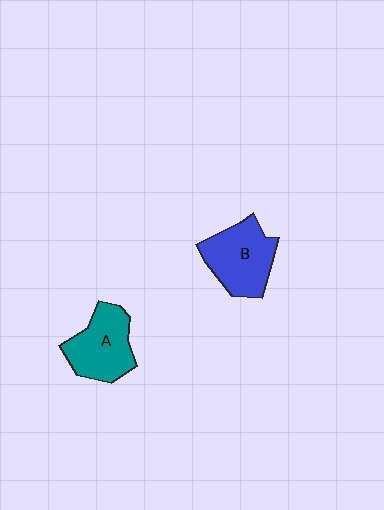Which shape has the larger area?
Shape B (blue).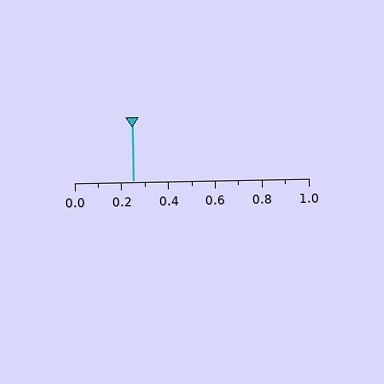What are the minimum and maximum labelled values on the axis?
The axis runs from 0.0 to 1.0.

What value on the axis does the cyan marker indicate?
The marker indicates approximately 0.25.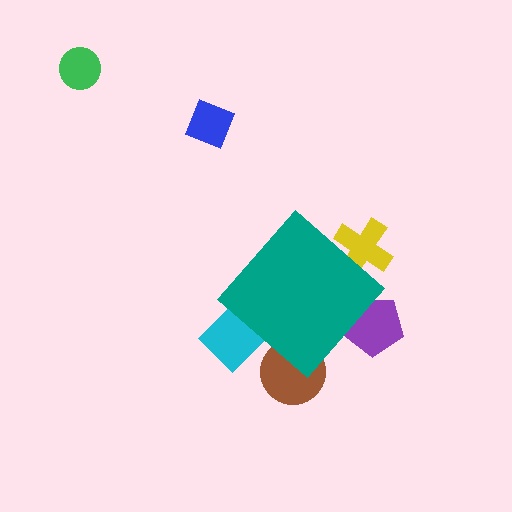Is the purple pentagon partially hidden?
Yes, the purple pentagon is partially hidden behind the teal diamond.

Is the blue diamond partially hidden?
No, the blue diamond is fully visible.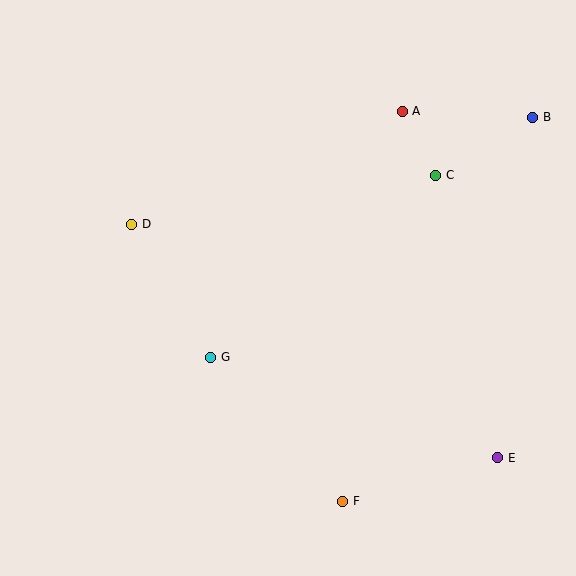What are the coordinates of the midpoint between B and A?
The midpoint between B and A is at (468, 114).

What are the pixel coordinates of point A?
Point A is at (402, 111).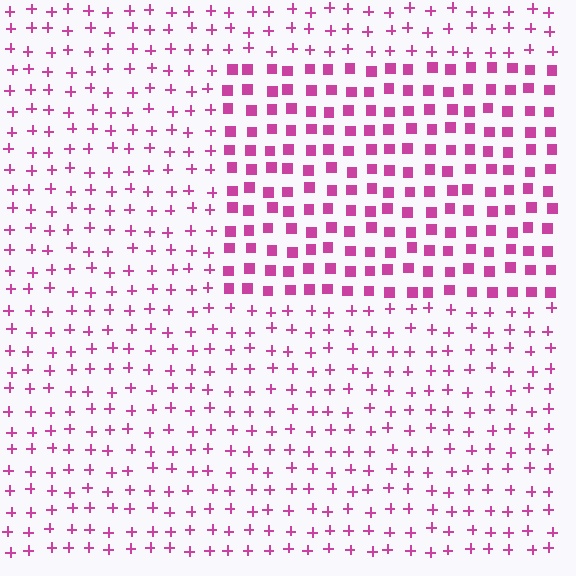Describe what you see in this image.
The image is filled with small magenta elements arranged in a uniform grid. A rectangle-shaped region contains squares, while the surrounding area contains plus signs. The boundary is defined purely by the change in element shape.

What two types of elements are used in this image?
The image uses squares inside the rectangle region and plus signs outside it.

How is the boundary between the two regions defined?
The boundary is defined by a change in element shape: squares inside vs. plus signs outside. All elements share the same color and spacing.